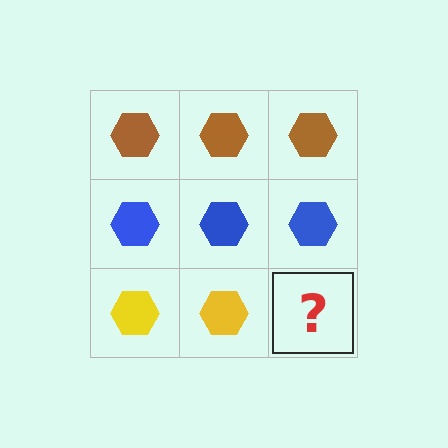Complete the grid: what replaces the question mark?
The question mark should be replaced with a yellow hexagon.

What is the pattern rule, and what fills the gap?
The rule is that each row has a consistent color. The gap should be filled with a yellow hexagon.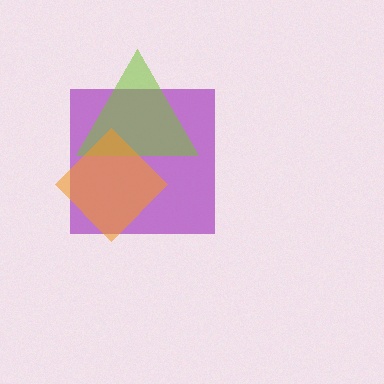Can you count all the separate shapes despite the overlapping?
Yes, there are 3 separate shapes.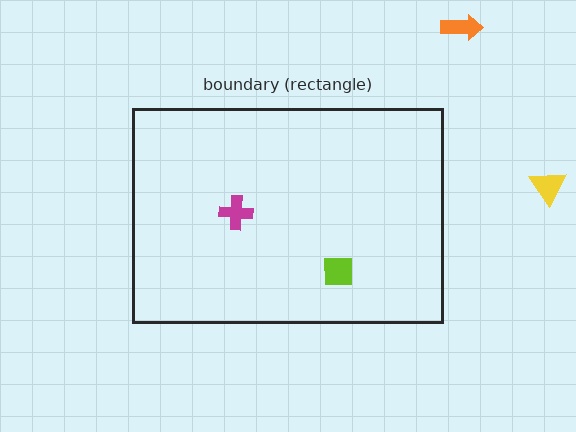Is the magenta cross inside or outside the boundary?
Inside.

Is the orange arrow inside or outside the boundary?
Outside.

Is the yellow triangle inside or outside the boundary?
Outside.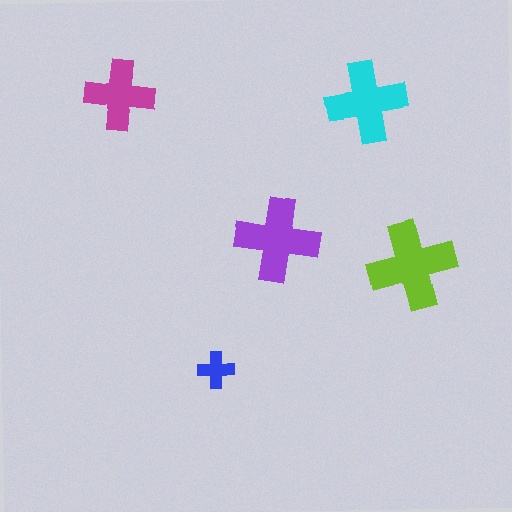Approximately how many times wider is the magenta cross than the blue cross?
About 2 times wider.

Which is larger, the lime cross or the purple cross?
The lime one.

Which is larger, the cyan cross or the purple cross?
The purple one.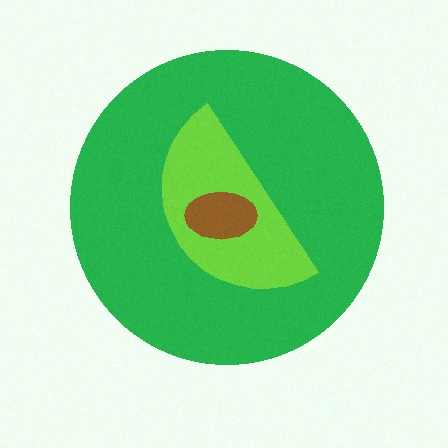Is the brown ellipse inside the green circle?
Yes.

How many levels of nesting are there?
3.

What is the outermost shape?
The green circle.